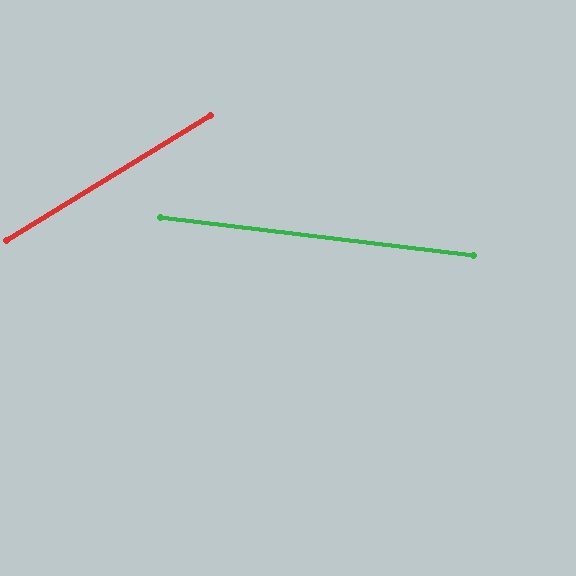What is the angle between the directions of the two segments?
Approximately 38 degrees.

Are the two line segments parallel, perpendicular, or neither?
Neither parallel nor perpendicular — they differ by about 38°.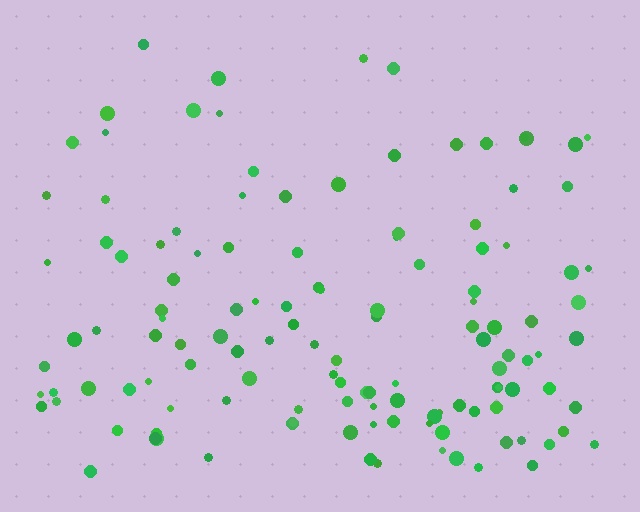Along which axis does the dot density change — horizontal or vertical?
Vertical.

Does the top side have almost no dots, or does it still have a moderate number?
Still a moderate number, just noticeably fewer than the bottom.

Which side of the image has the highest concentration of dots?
The bottom.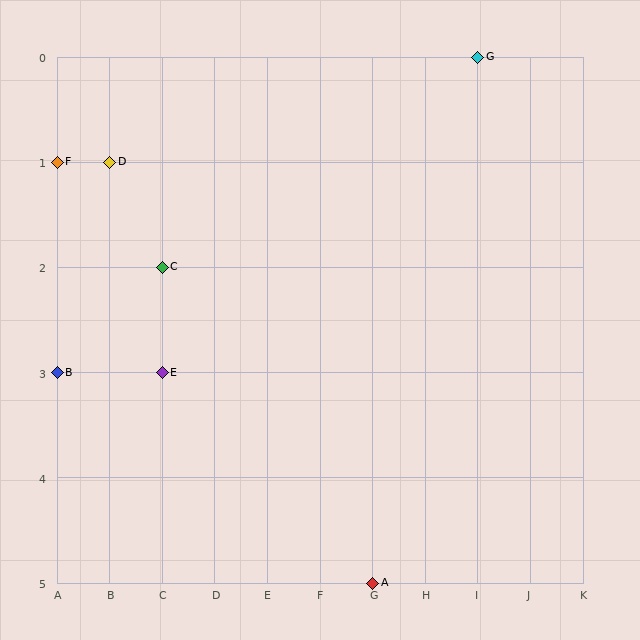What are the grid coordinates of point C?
Point C is at grid coordinates (C, 2).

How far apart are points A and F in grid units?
Points A and F are 6 columns and 4 rows apart (about 7.2 grid units diagonally).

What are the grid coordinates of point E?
Point E is at grid coordinates (C, 3).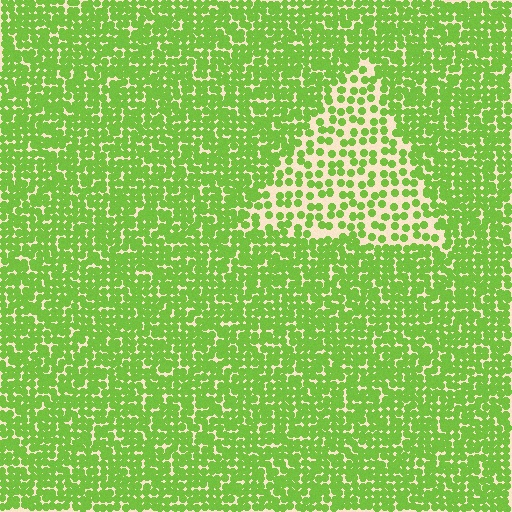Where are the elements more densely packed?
The elements are more densely packed outside the triangle boundary.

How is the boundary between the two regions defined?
The boundary is defined by a change in element density (approximately 2.1x ratio). All elements are the same color, size, and shape.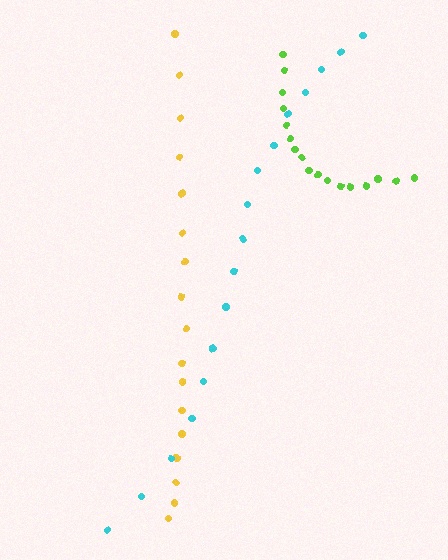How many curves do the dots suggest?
There are 3 distinct paths.